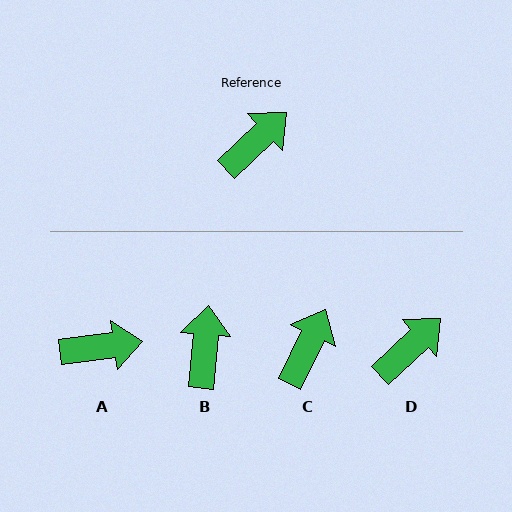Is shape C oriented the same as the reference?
No, it is off by about 21 degrees.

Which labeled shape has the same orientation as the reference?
D.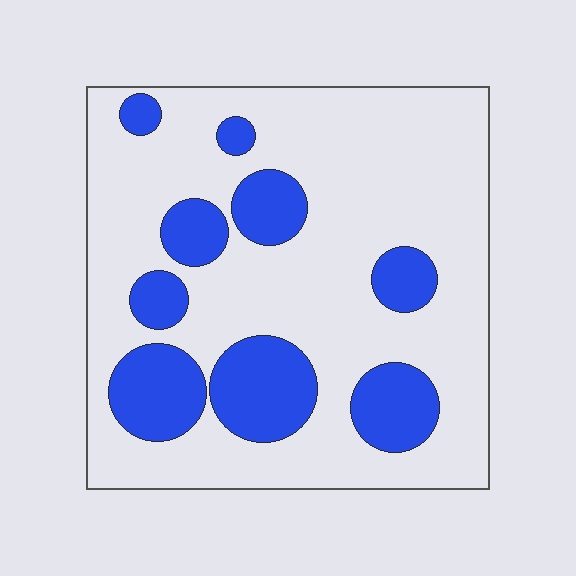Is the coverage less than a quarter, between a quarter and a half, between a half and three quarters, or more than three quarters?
Less than a quarter.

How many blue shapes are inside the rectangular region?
9.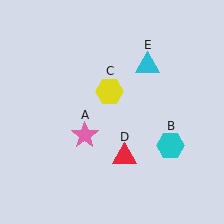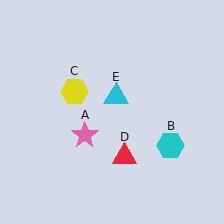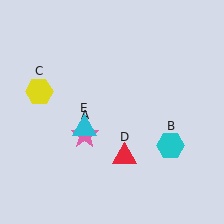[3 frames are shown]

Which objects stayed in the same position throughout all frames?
Pink star (object A) and cyan hexagon (object B) and red triangle (object D) remained stationary.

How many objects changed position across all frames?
2 objects changed position: yellow hexagon (object C), cyan triangle (object E).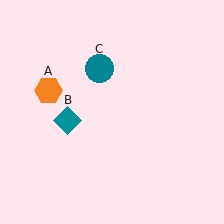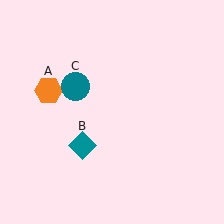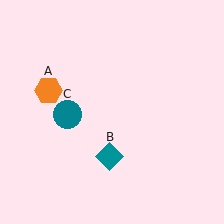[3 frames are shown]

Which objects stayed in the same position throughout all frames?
Orange hexagon (object A) remained stationary.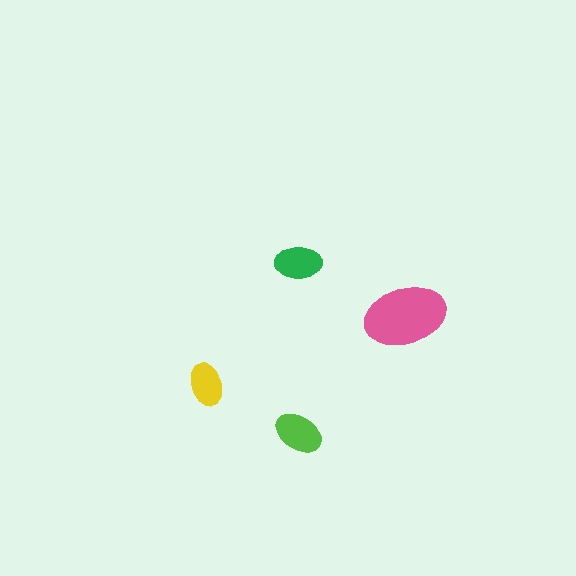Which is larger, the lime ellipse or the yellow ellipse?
The lime one.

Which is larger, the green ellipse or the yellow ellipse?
The green one.